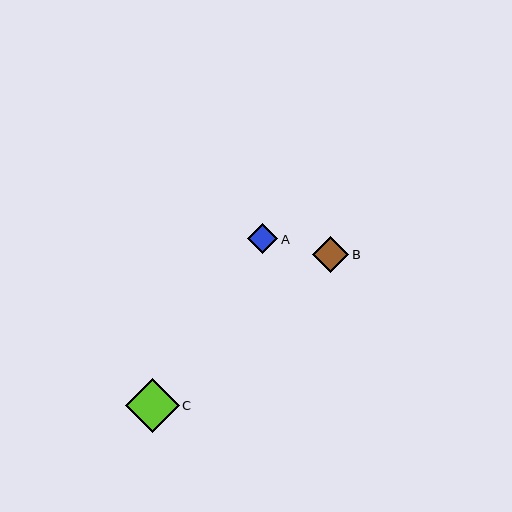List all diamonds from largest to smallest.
From largest to smallest: C, B, A.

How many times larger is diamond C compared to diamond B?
Diamond C is approximately 1.5 times the size of diamond B.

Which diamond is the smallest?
Diamond A is the smallest with a size of approximately 30 pixels.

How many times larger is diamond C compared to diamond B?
Diamond C is approximately 1.5 times the size of diamond B.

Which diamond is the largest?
Diamond C is the largest with a size of approximately 54 pixels.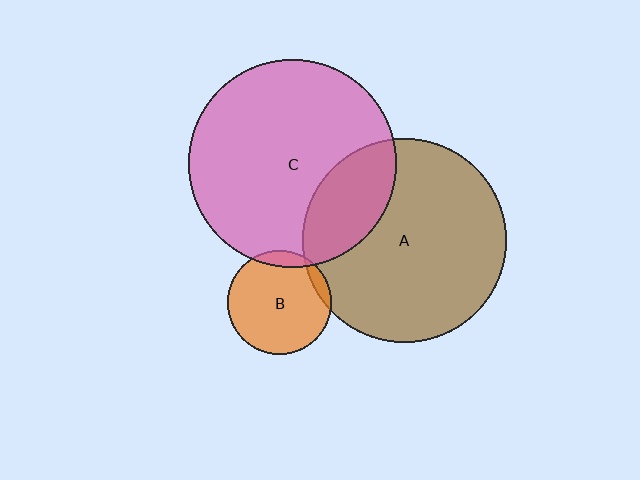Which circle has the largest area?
Circle C (pink).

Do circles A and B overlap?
Yes.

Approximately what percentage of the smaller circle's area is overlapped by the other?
Approximately 5%.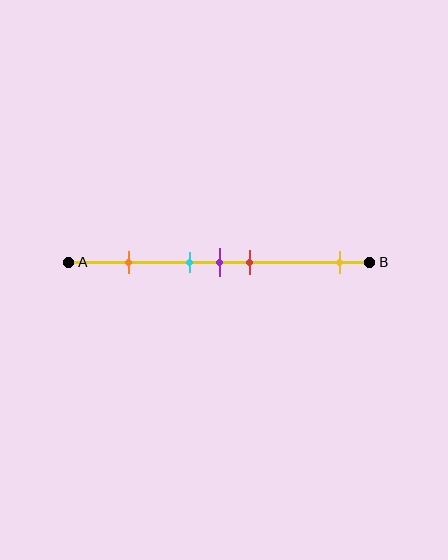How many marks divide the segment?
There are 5 marks dividing the segment.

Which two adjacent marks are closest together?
The cyan and purple marks are the closest adjacent pair.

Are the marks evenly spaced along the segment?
No, the marks are not evenly spaced.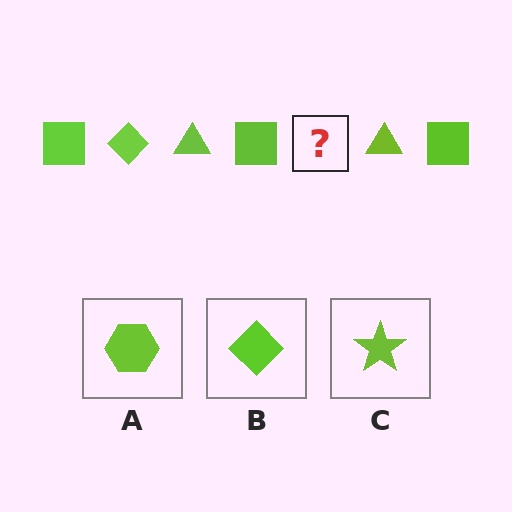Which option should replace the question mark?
Option B.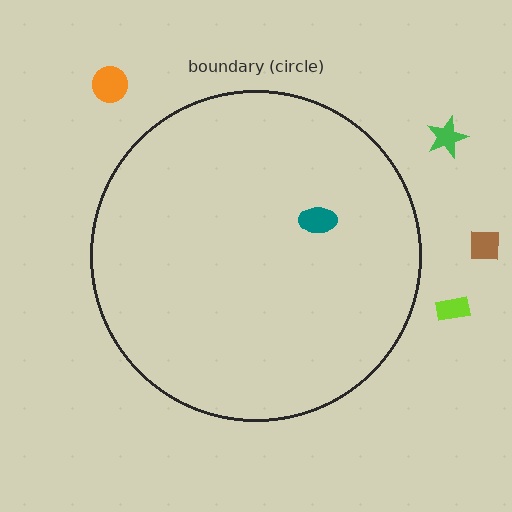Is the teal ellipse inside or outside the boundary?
Inside.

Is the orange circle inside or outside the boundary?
Outside.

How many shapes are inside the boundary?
1 inside, 4 outside.